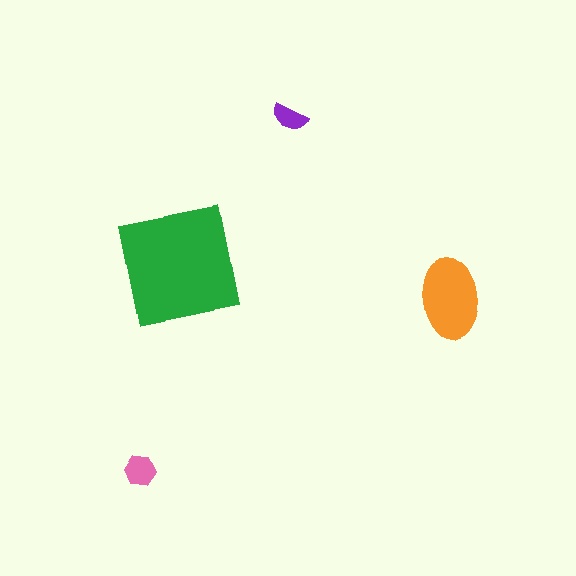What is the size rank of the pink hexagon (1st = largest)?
3rd.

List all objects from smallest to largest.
The purple semicircle, the pink hexagon, the orange ellipse, the green square.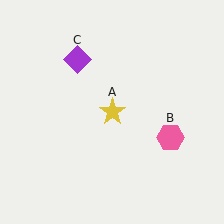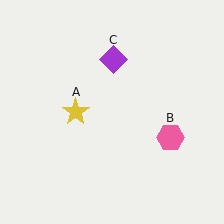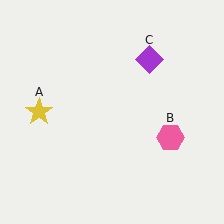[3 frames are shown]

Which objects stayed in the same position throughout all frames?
Pink hexagon (object B) remained stationary.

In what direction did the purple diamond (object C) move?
The purple diamond (object C) moved right.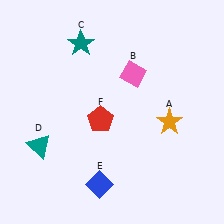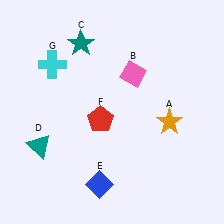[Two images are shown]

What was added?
A cyan cross (G) was added in Image 2.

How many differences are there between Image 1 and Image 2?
There is 1 difference between the two images.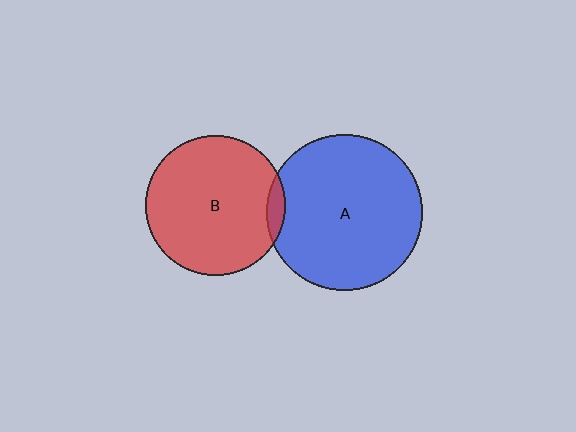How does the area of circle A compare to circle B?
Approximately 1.2 times.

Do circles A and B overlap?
Yes.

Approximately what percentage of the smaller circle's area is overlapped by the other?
Approximately 5%.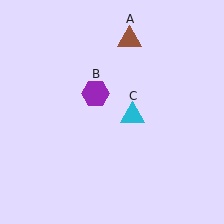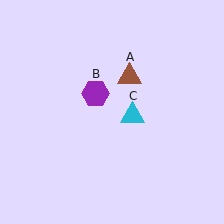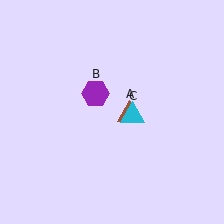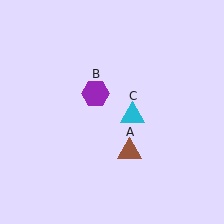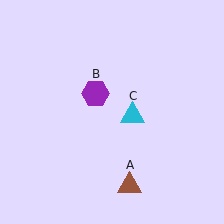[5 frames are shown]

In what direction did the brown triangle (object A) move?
The brown triangle (object A) moved down.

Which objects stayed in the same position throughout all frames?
Purple hexagon (object B) and cyan triangle (object C) remained stationary.